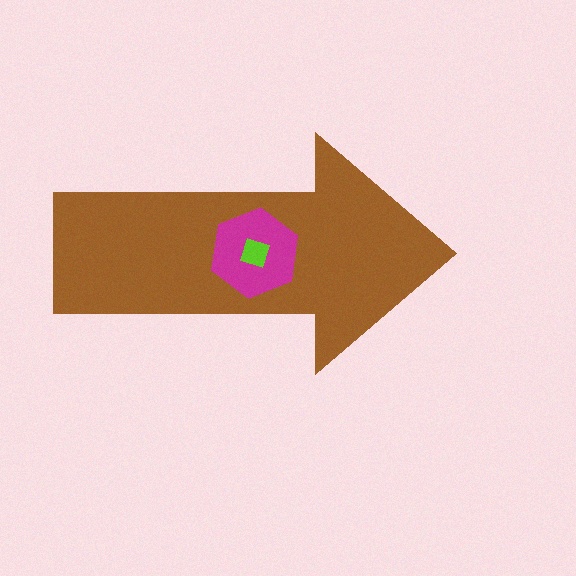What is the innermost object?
The lime square.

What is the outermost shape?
The brown arrow.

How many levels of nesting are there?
3.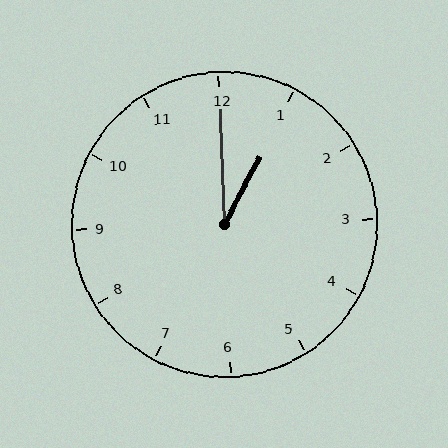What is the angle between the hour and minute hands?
Approximately 30 degrees.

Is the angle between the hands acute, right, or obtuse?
It is acute.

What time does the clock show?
1:00.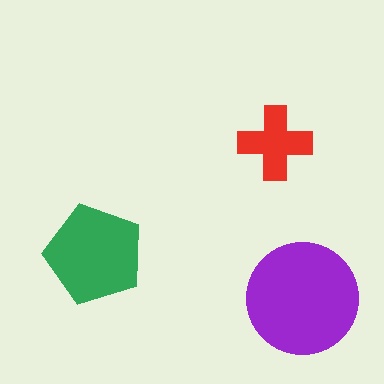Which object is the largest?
The purple circle.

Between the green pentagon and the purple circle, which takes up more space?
The purple circle.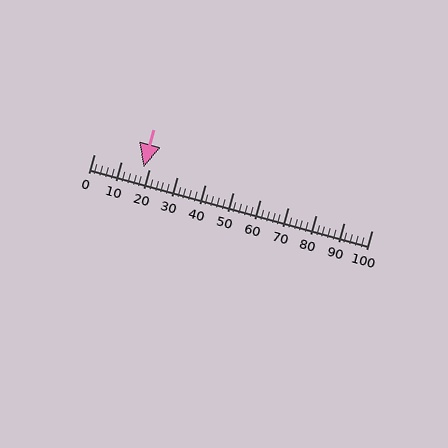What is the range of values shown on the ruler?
The ruler shows values from 0 to 100.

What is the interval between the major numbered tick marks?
The major tick marks are spaced 10 units apart.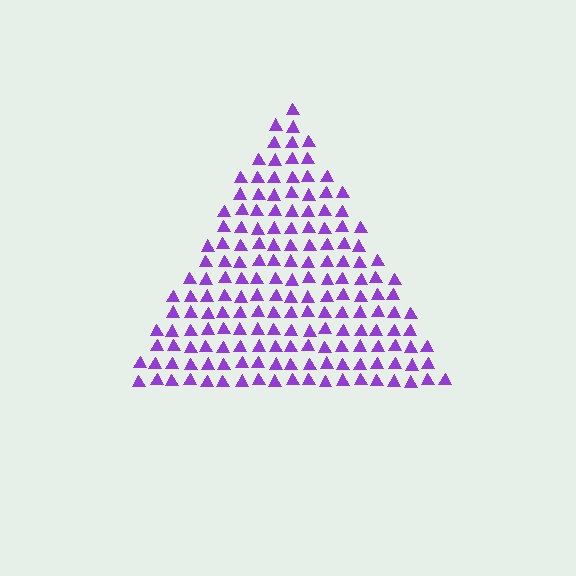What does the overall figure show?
The overall figure shows a triangle.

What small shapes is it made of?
It is made of small triangles.